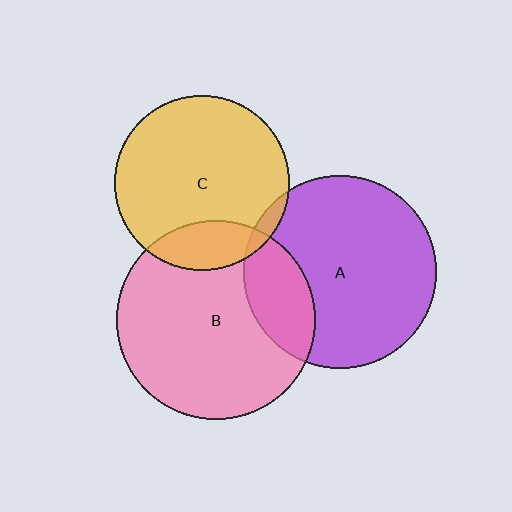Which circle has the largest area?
Circle B (pink).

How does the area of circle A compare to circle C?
Approximately 1.2 times.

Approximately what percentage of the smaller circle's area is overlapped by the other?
Approximately 20%.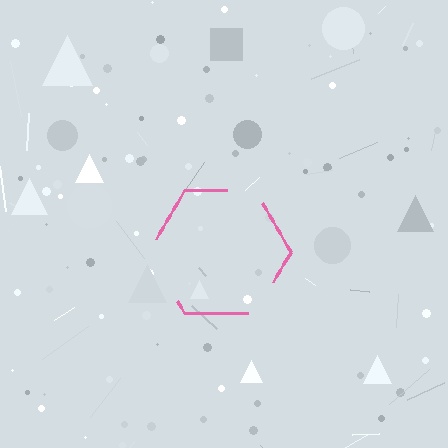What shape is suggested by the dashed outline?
The dashed outline suggests a hexagon.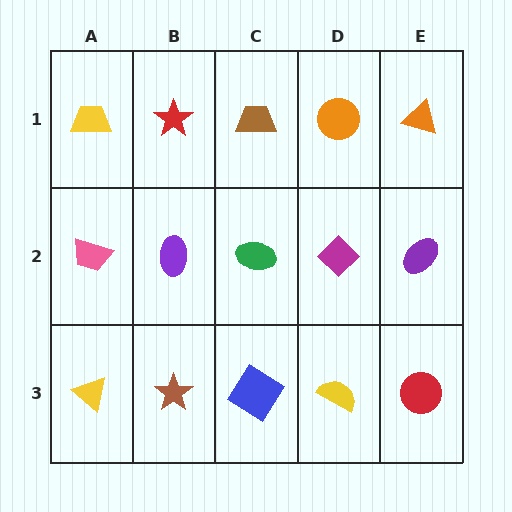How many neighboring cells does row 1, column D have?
3.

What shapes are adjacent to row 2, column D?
An orange circle (row 1, column D), a yellow semicircle (row 3, column D), a green ellipse (row 2, column C), a purple ellipse (row 2, column E).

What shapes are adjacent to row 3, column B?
A purple ellipse (row 2, column B), a yellow triangle (row 3, column A), a blue diamond (row 3, column C).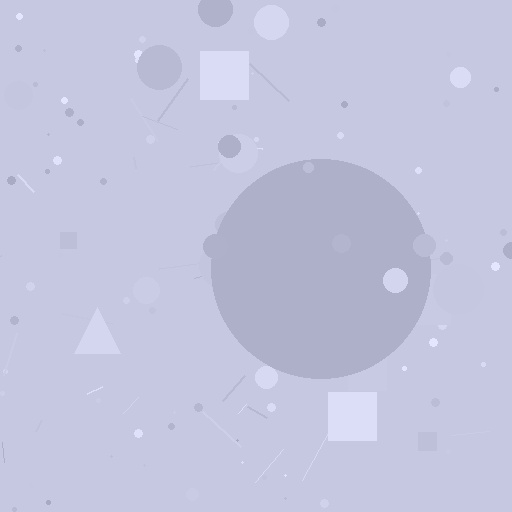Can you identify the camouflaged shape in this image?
The camouflaged shape is a circle.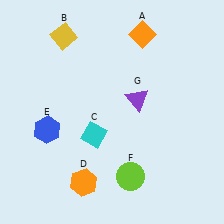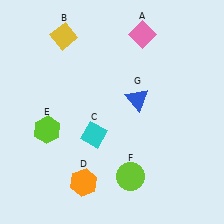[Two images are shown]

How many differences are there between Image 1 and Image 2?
There are 3 differences between the two images.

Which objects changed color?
A changed from orange to pink. E changed from blue to lime. G changed from purple to blue.